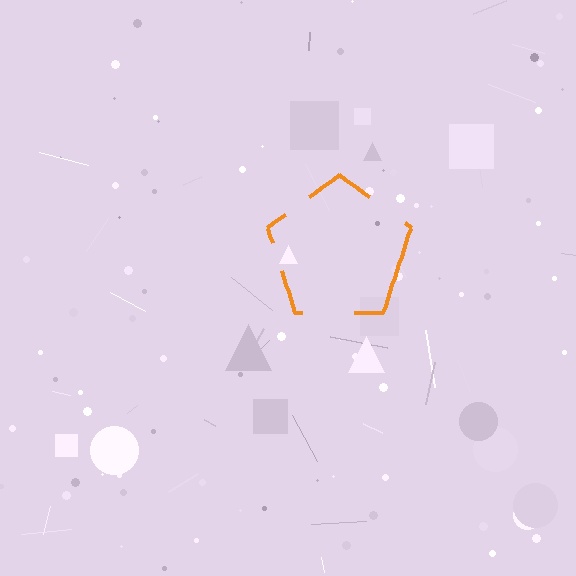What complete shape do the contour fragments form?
The contour fragments form a pentagon.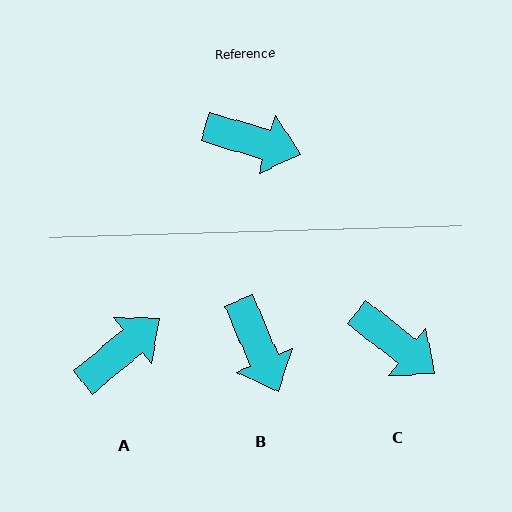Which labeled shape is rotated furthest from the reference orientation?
A, about 56 degrees away.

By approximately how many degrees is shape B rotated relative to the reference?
Approximately 51 degrees clockwise.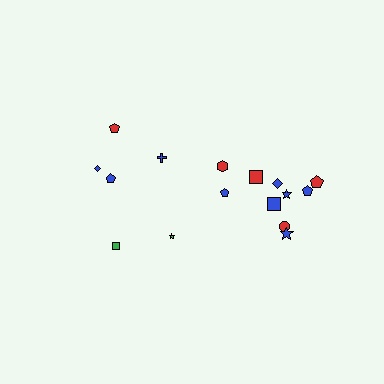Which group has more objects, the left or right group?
The right group.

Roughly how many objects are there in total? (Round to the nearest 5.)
Roughly 15 objects in total.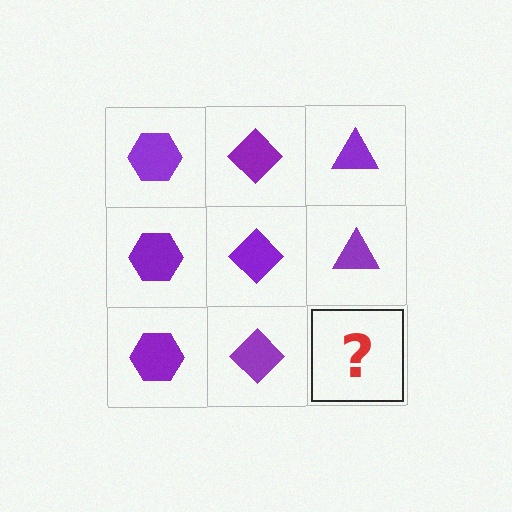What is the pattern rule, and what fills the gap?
The rule is that each column has a consistent shape. The gap should be filled with a purple triangle.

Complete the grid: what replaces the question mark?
The question mark should be replaced with a purple triangle.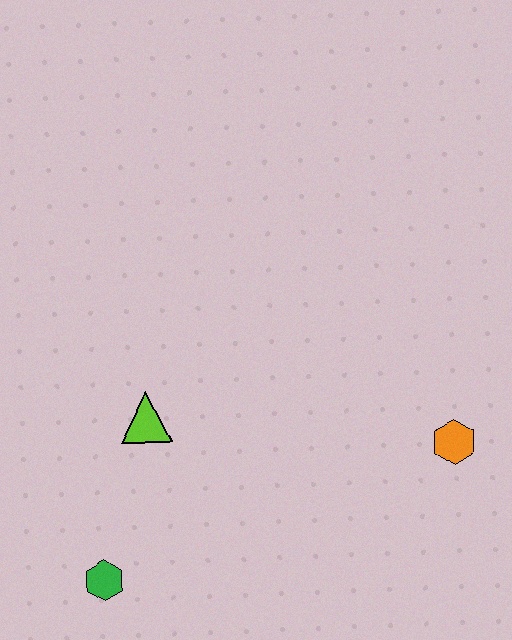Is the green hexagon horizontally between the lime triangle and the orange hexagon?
No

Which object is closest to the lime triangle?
The green hexagon is closest to the lime triangle.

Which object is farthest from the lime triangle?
The orange hexagon is farthest from the lime triangle.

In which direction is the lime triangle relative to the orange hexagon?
The lime triangle is to the left of the orange hexagon.